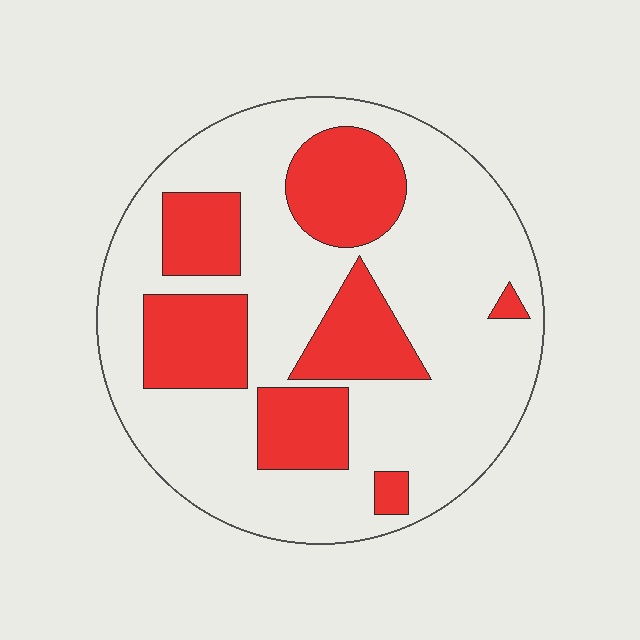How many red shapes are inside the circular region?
7.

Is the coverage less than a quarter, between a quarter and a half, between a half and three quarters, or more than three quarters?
Between a quarter and a half.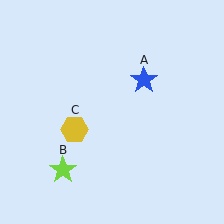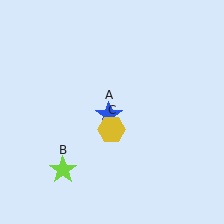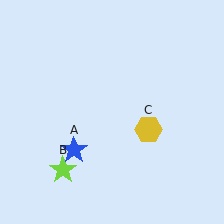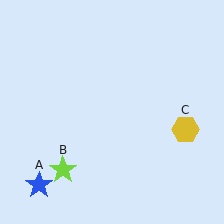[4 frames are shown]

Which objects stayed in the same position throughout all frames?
Lime star (object B) remained stationary.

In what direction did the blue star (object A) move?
The blue star (object A) moved down and to the left.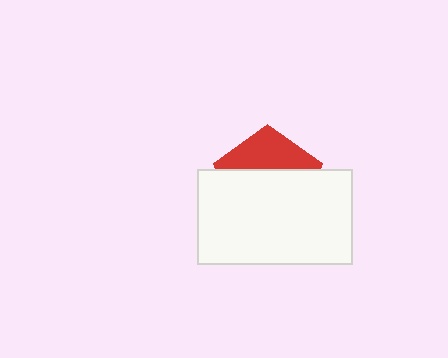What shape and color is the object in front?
The object in front is a white rectangle.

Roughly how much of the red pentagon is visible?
A small part of it is visible (roughly 35%).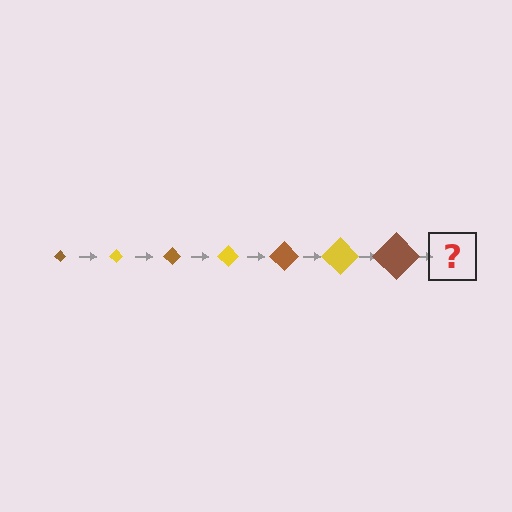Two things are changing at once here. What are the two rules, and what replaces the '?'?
The two rules are that the diamond grows larger each step and the color cycles through brown and yellow. The '?' should be a yellow diamond, larger than the previous one.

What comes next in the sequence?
The next element should be a yellow diamond, larger than the previous one.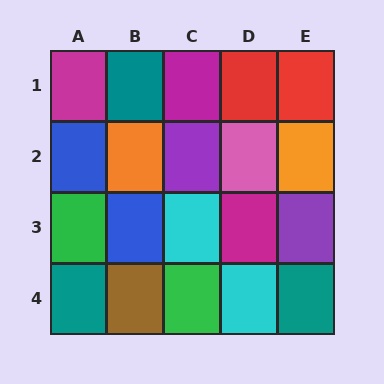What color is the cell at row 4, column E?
Teal.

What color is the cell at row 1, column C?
Magenta.